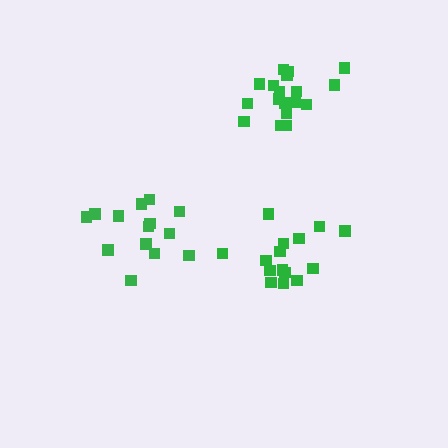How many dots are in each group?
Group 1: 18 dots, Group 2: 14 dots, Group 3: 15 dots (47 total).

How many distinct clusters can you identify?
There are 3 distinct clusters.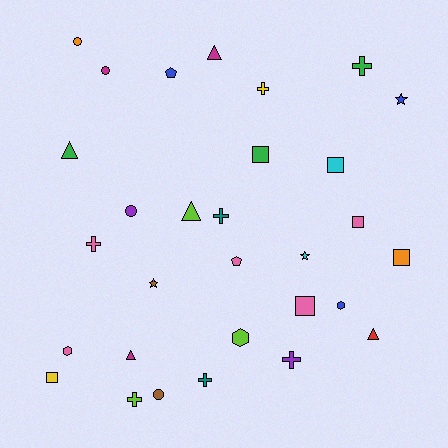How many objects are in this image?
There are 30 objects.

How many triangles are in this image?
There are 5 triangles.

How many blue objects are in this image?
There are 3 blue objects.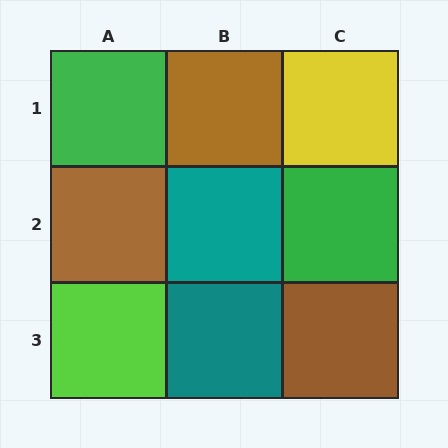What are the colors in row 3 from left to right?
Lime, teal, brown.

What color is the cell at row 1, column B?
Brown.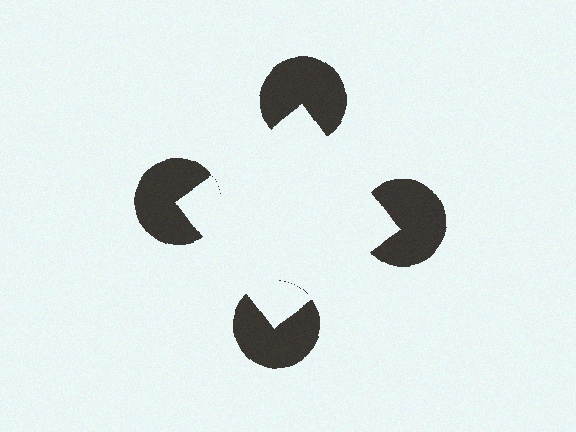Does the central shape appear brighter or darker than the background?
It typically appears slightly brighter than the background, even though no actual brightness change is drawn.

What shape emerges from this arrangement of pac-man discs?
An illusory square — its edges are inferred from the aligned wedge cuts in the pac-man discs, not physically drawn.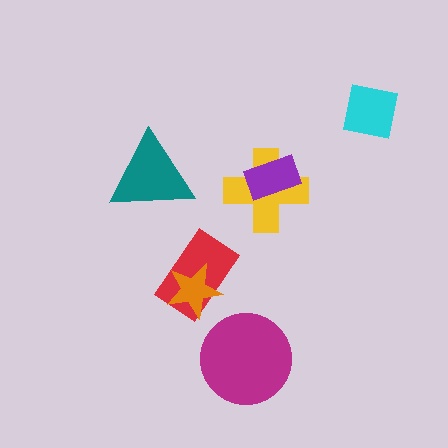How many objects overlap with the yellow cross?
1 object overlaps with the yellow cross.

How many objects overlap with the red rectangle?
1 object overlaps with the red rectangle.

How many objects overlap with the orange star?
1 object overlaps with the orange star.